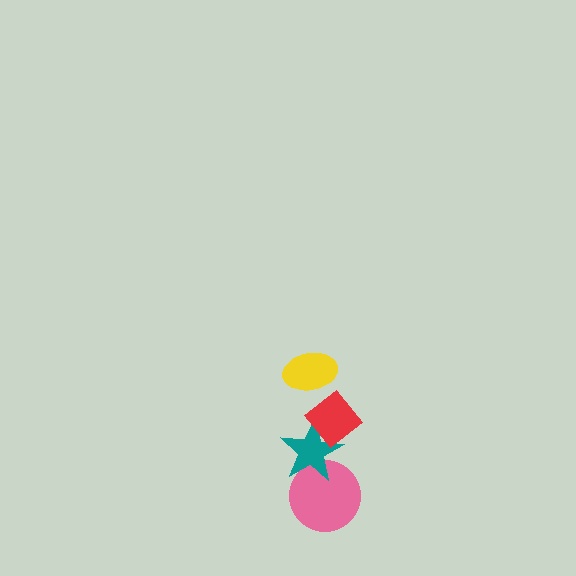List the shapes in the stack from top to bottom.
From top to bottom: the yellow ellipse, the red diamond, the teal star, the pink circle.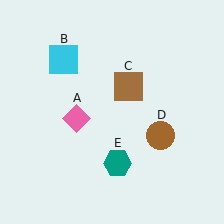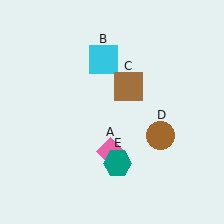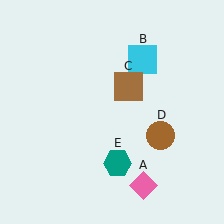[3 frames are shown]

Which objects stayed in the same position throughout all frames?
Brown square (object C) and brown circle (object D) and teal hexagon (object E) remained stationary.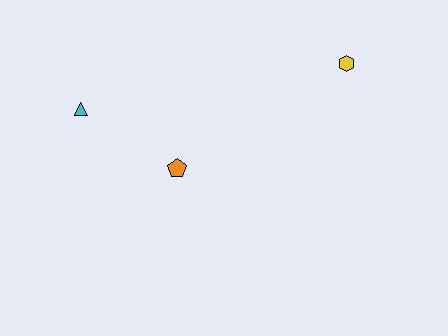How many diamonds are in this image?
There are no diamonds.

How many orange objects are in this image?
There is 1 orange object.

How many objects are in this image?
There are 3 objects.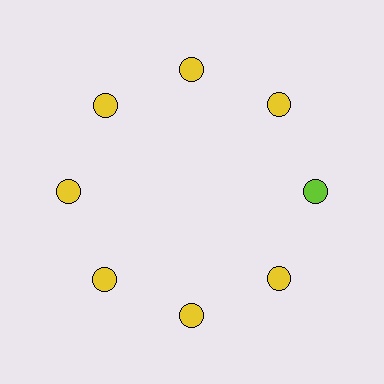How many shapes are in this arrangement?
There are 8 shapes arranged in a ring pattern.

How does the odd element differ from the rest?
It has a different color: lime instead of yellow.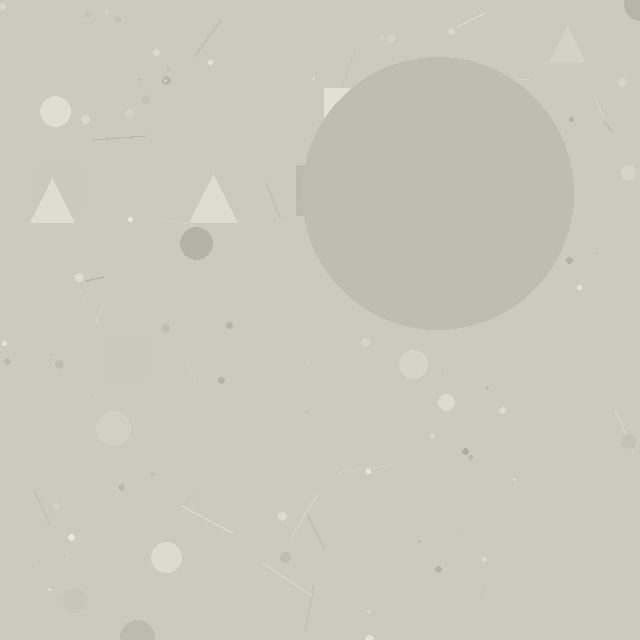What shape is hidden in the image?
A circle is hidden in the image.